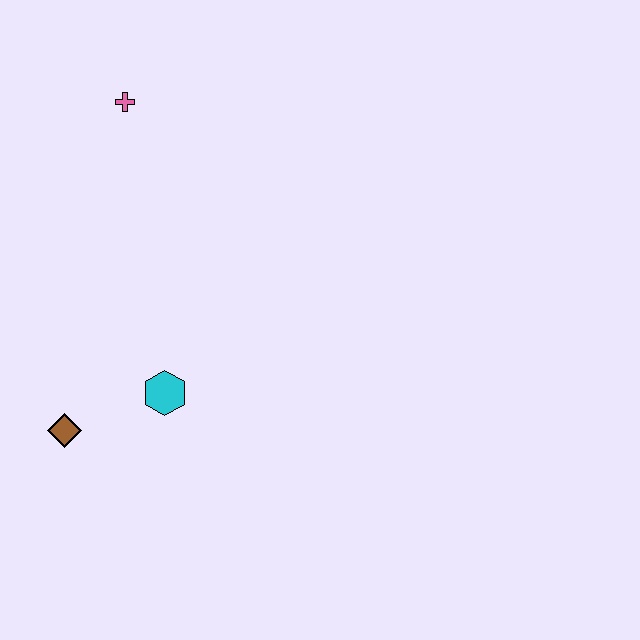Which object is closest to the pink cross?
The cyan hexagon is closest to the pink cross.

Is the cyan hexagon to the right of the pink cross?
Yes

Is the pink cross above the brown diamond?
Yes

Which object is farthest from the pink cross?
The brown diamond is farthest from the pink cross.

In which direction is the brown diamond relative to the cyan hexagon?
The brown diamond is to the left of the cyan hexagon.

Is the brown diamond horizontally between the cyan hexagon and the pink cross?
No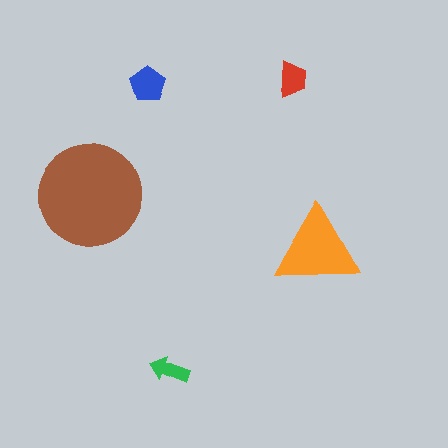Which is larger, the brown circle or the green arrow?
The brown circle.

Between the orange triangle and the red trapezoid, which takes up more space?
The orange triangle.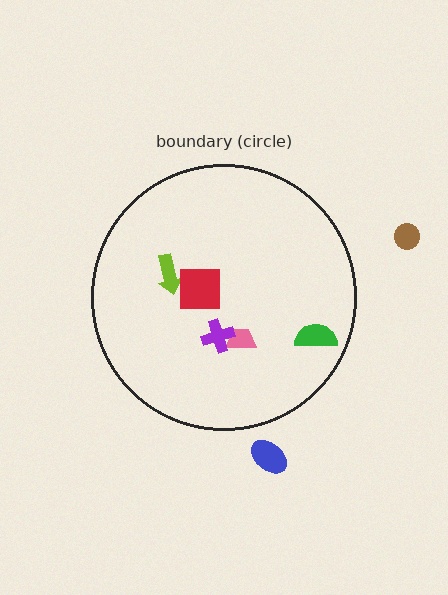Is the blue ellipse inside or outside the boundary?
Outside.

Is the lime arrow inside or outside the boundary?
Inside.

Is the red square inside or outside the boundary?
Inside.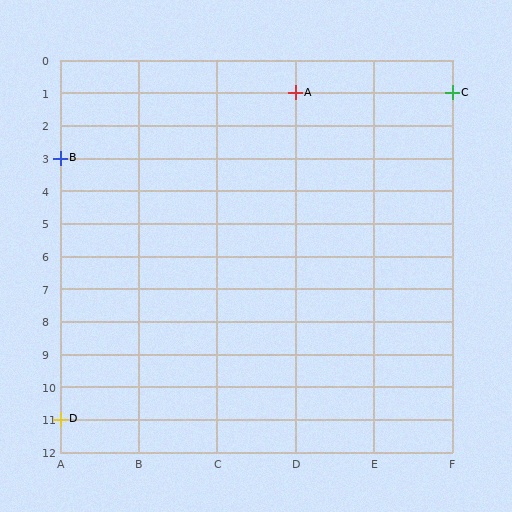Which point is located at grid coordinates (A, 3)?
Point B is at (A, 3).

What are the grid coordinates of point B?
Point B is at grid coordinates (A, 3).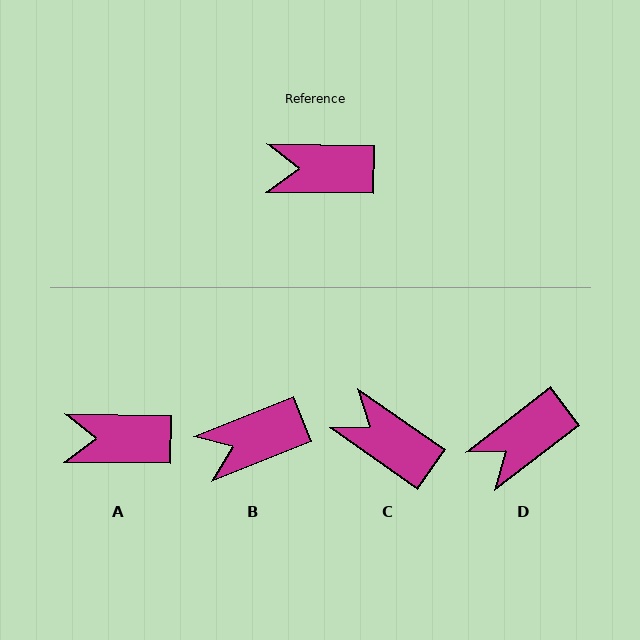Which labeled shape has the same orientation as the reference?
A.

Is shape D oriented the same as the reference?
No, it is off by about 38 degrees.